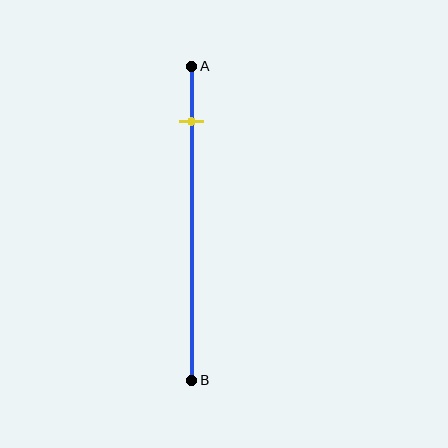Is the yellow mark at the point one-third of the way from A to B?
No, the mark is at about 20% from A, not at the 33% one-third point.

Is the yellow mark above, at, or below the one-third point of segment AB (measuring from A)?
The yellow mark is above the one-third point of segment AB.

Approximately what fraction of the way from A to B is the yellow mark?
The yellow mark is approximately 20% of the way from A to B.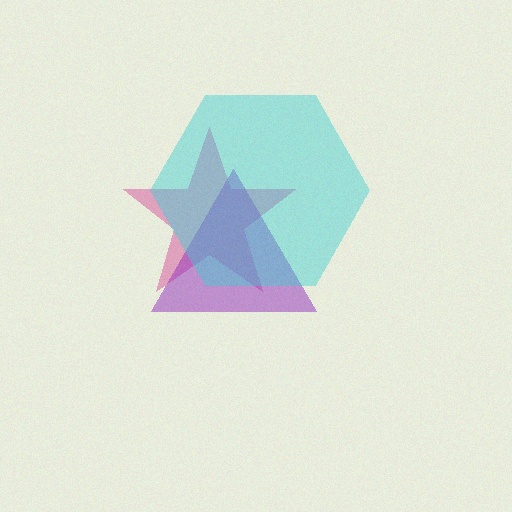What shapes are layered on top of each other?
The layered shapes are: a pink star, a purple triangle, a cyan hexagon.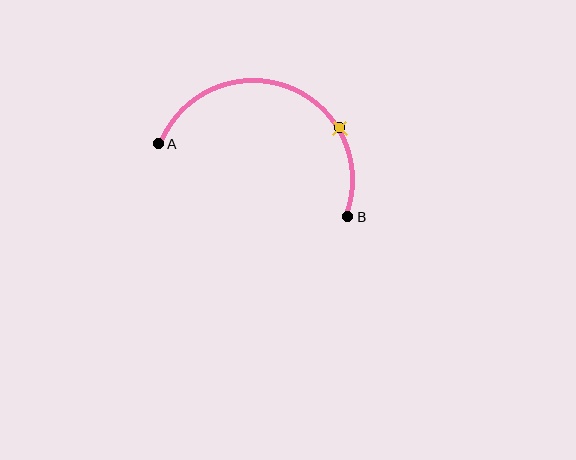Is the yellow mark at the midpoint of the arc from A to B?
No. The yellow mark lies on the arc but is closer to endpoint B. The arc midpoint would be at the point on the curve equidistant along the arc from both A and B.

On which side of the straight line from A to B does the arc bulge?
The arc bulges above the straight line connecting A and B.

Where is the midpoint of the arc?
The arc midpoint is the point on the curve farthest from the straight line joining A and B. It sits above that line.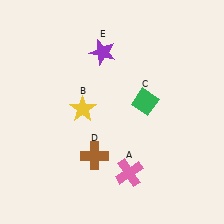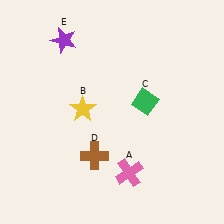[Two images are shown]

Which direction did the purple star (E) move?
The purple star (E) moved left.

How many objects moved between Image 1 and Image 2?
1 object moved between the two images.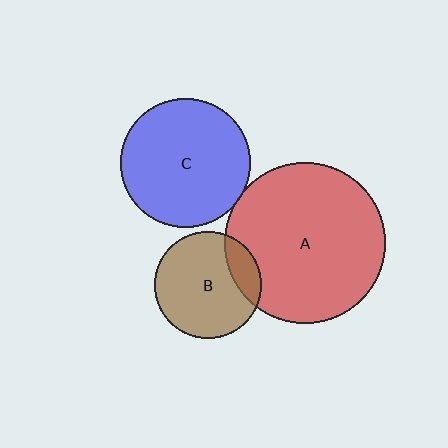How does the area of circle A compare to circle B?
Approximately 2.2 times.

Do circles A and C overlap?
Yes.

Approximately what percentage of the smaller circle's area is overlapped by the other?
Approximately 5%.